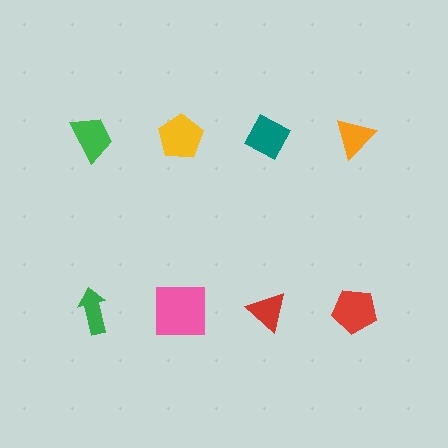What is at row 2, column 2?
A pink square.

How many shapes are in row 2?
4 shapes.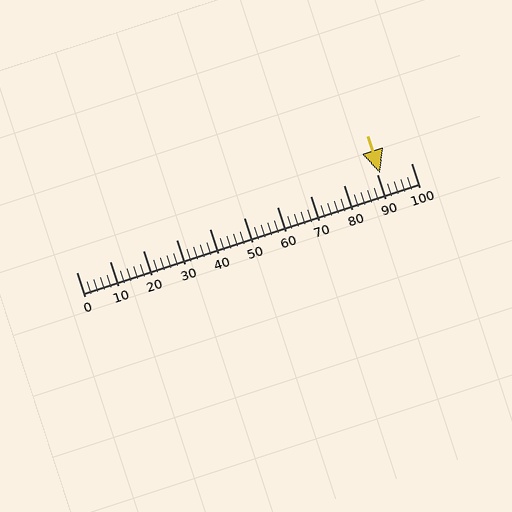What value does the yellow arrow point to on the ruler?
The yellow arrow points to approximately 91.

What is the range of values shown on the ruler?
The ruler shows values from 0 to 100.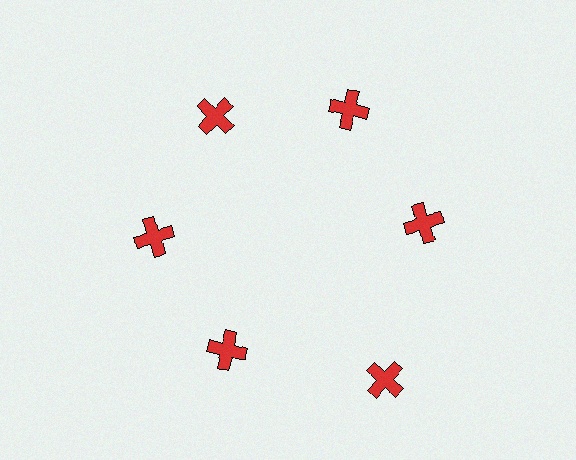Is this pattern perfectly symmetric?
No. The 6 red crosses are arranged in a ring, but one element near the 5 o'clock position is pushed outward from the center, breaking the 6-fold rotational symmetry.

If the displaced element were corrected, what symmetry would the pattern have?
It would have 6-fold rotational symmetry — the pattern would map onto itself every 60 degrees.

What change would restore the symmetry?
The symmetry would be restored by moving it inward, back onto the ring so that all 6 crosses sit at equal angles and equal distance from the center.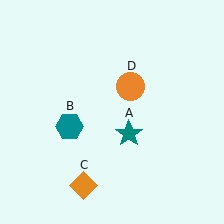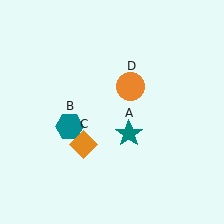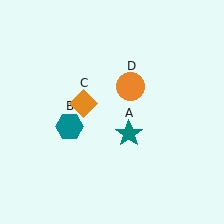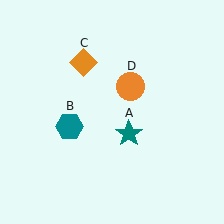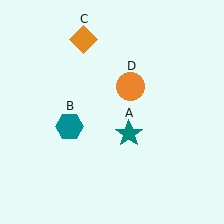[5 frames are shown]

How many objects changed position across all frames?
1 object changed position: orange diamond (object C).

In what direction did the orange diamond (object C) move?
The orange diamond (object C) moved up.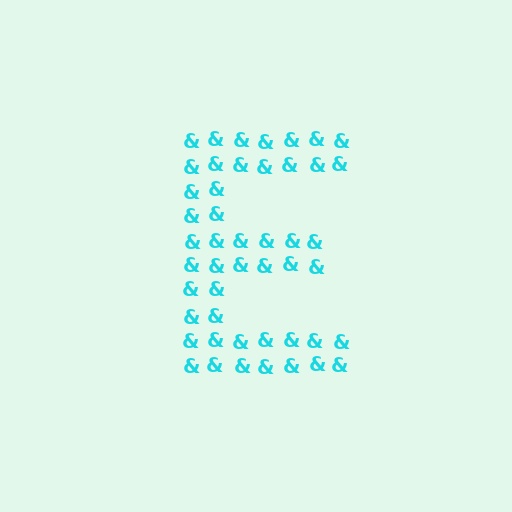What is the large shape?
The large shape is the letter E.